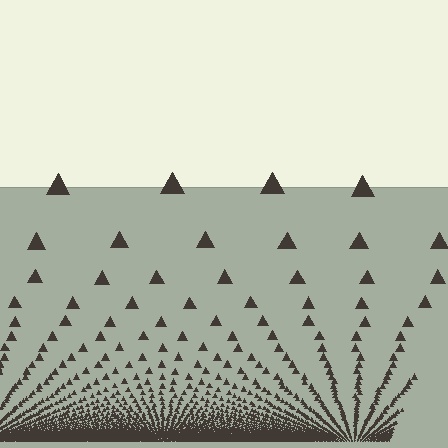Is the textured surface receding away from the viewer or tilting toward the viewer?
The surface appears to tilt toward the viewer. Texture elements get larger and sparser toward the top.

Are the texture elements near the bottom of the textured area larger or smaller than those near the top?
Smaller. The gradient is inverted — elements near the bottom are smaller and denser.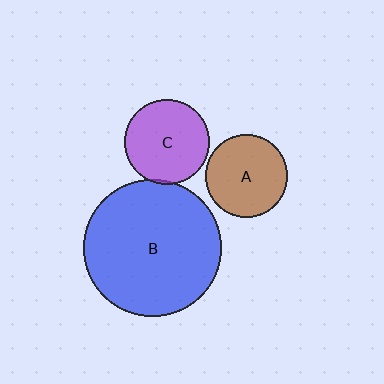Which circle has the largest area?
Circle B (blue).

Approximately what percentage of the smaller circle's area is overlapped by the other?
Approximately 5%.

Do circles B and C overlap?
Yes.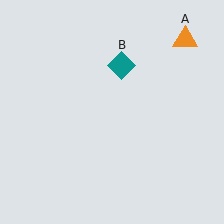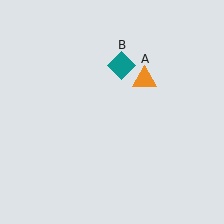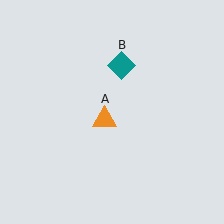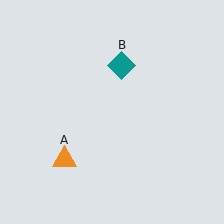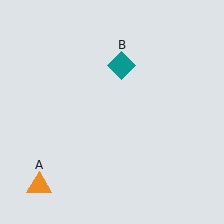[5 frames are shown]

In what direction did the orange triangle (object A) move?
The orange triangle (object A) moved down and to the left.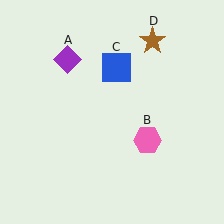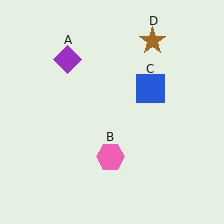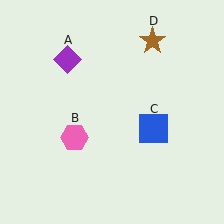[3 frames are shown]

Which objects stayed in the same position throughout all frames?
Purple diamond (object A) and brown star (object D) remained stationary.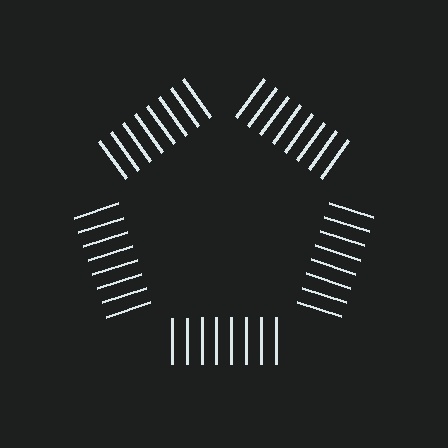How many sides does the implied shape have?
5 sides — the line-ends trace a pentagon.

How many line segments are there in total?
40 — 8 along each of the 5 edges.